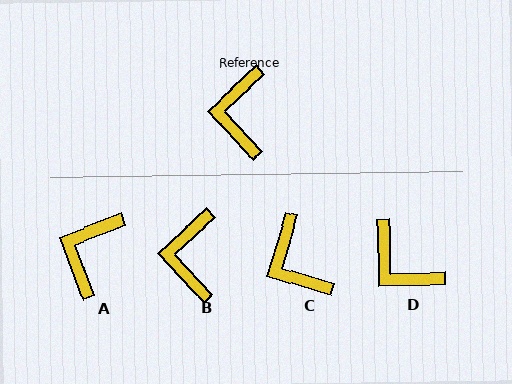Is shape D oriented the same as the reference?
No, it is off by about 49 degrees.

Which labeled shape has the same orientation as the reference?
B.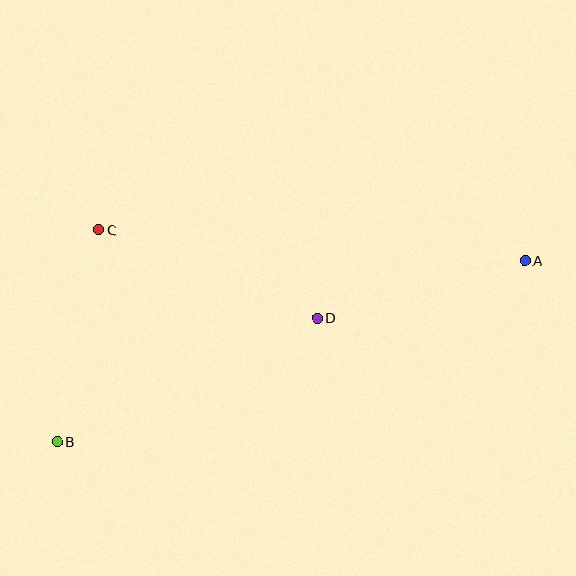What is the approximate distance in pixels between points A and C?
The distance between A and C is approximately 427 pixels.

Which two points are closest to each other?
Points A and D are closest to each other.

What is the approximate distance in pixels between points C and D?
The distance between C and D is approximately 236 pixels.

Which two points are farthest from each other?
Points A and B are farthest from each other.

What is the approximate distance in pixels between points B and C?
The distance between B and C is approximately 216 pixels.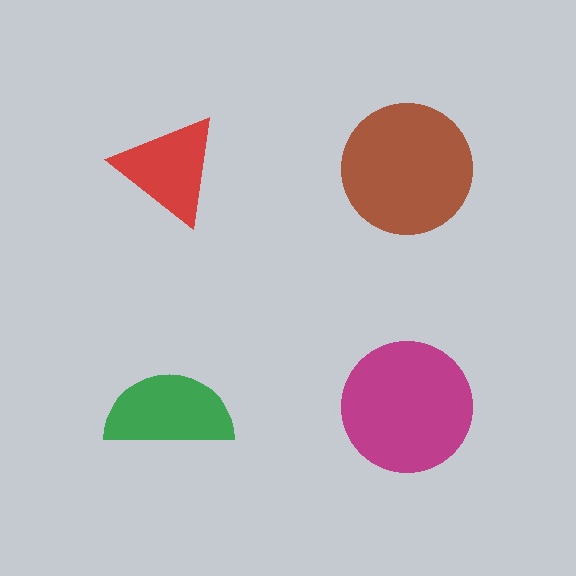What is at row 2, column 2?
A magenta circle.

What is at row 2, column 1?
A green semicircle.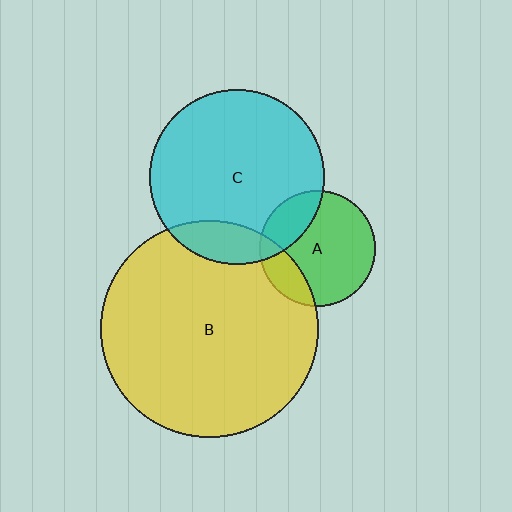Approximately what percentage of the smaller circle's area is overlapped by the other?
Approximately 20%.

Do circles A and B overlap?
Yes.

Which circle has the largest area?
Circle B (yellow).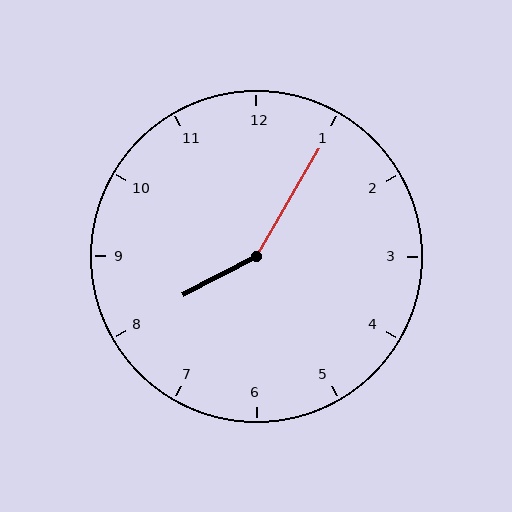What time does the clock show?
8:05.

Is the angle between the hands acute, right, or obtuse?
It is obtuse.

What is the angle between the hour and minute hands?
Approximately 148 degrees.